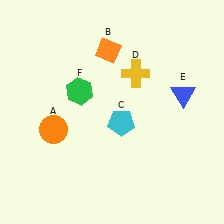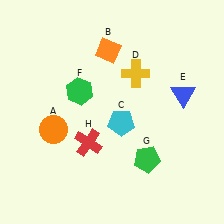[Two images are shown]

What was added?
A green pentagon (G), a red cross (H) were added in Image 2.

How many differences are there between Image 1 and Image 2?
There are 2 differences between the two images.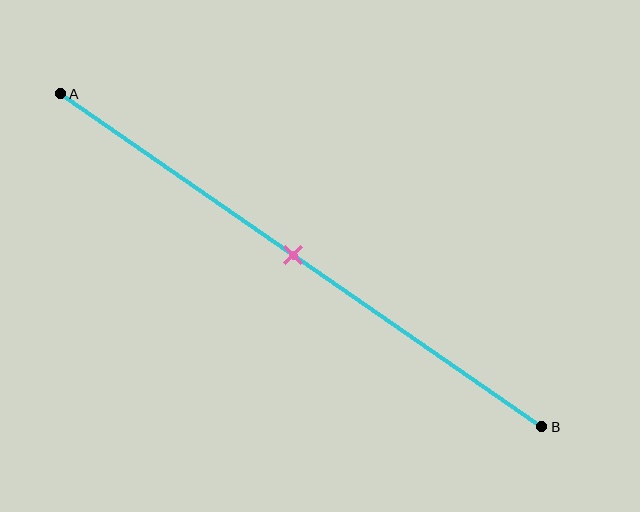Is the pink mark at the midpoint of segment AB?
Yes, the mark is approximately at the midpoint.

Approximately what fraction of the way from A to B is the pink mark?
The pink mark is approximately 50% of the way from A to B.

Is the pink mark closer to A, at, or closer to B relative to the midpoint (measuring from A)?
The pink mark is approximately at the midpoint of segment AB.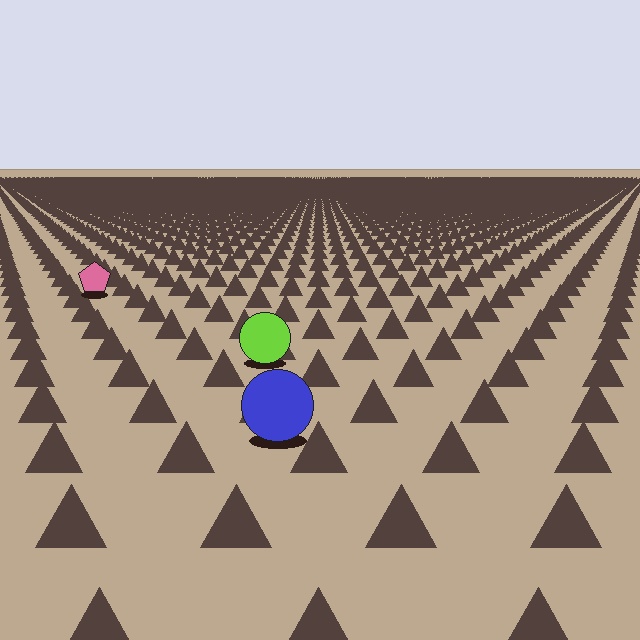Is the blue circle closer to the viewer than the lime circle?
Yes. The blue circle is closer — you can tell from the texture gradient: the ground texture is coarser near it.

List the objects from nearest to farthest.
From nearest to farthest: the blue circle, the lime circle, the pink pentagon.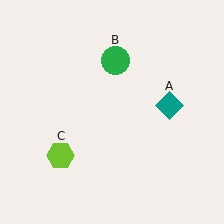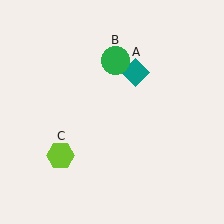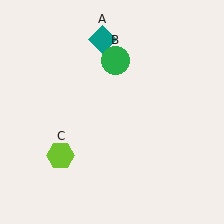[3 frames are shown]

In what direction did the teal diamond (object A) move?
The teal diamond (object A) moved up and to the left.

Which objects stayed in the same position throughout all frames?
Green circle (object B) and lime hexagon (object C) remained stationary.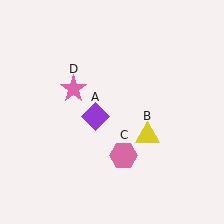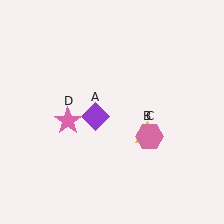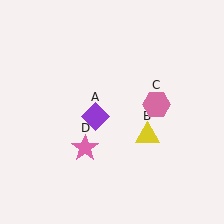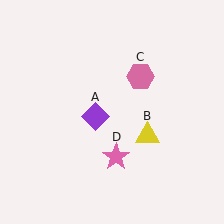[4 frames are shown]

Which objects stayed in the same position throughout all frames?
Purple diamond (object A) and yellow triangle (object B) remained stationary.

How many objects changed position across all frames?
2 objects changed position: pink hexagon (object C), pink star (object D).